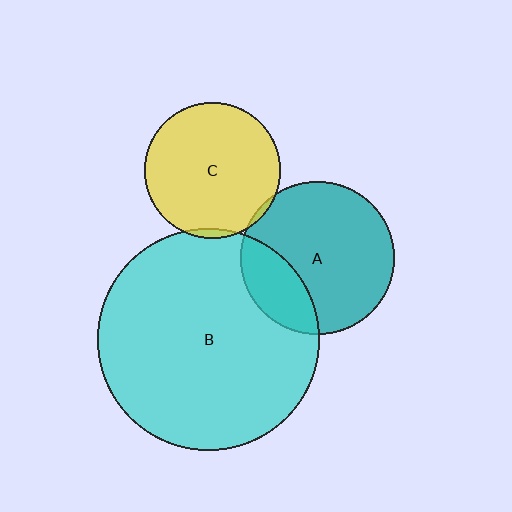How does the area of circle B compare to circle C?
Approximately 2.7 times.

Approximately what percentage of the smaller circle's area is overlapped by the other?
Approximately 5%.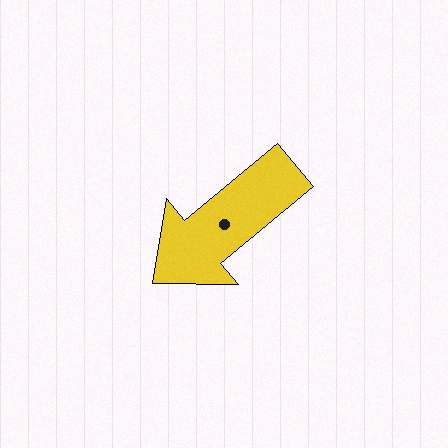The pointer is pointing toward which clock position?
Roughly 8 o'clock.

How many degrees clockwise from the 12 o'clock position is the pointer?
Approximately 230 degrees.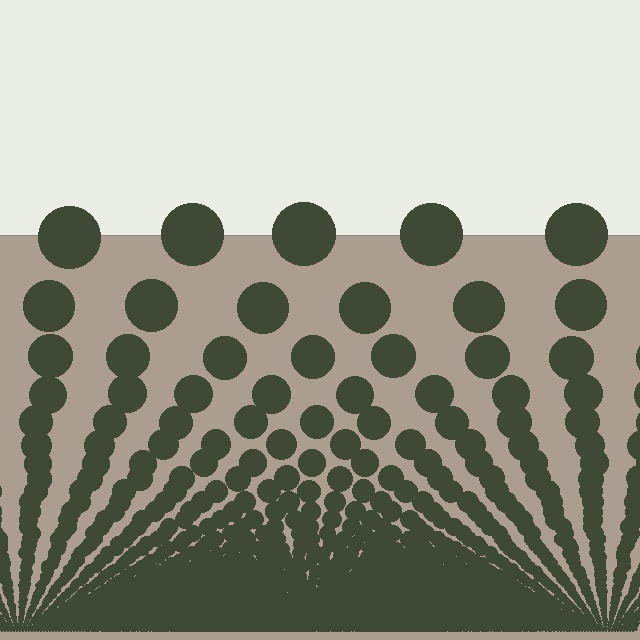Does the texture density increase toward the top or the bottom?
Density increases toward the bottom.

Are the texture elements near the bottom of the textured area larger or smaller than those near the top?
Smaller. The gradient is inverted — elements near the bottom are smaller and denser.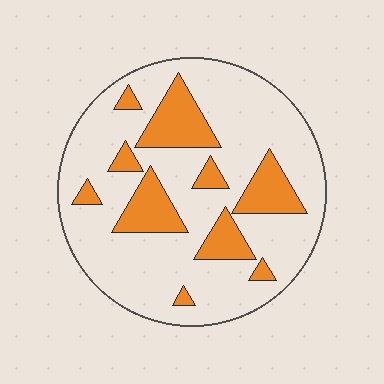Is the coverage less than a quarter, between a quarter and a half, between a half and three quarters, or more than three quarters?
Less than a quarter.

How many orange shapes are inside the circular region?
10.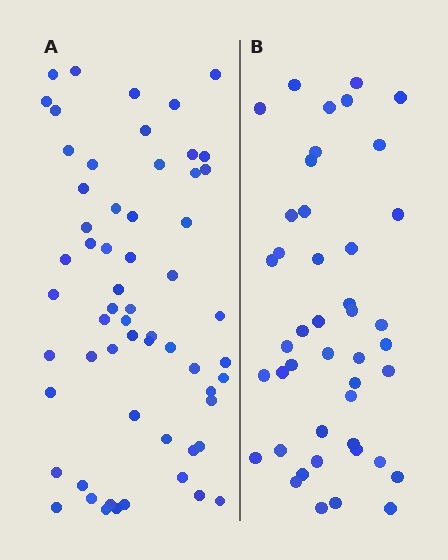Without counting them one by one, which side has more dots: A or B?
Region A (the left region) has more dots.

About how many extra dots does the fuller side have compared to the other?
Region A has approximately 15 more dots than region B.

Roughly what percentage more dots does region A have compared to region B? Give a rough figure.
About 35% more.